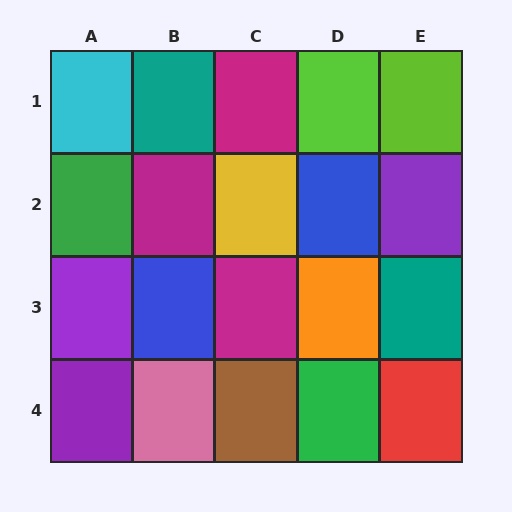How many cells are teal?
2 cells are teal.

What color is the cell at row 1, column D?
Lime.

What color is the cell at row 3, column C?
Magenta.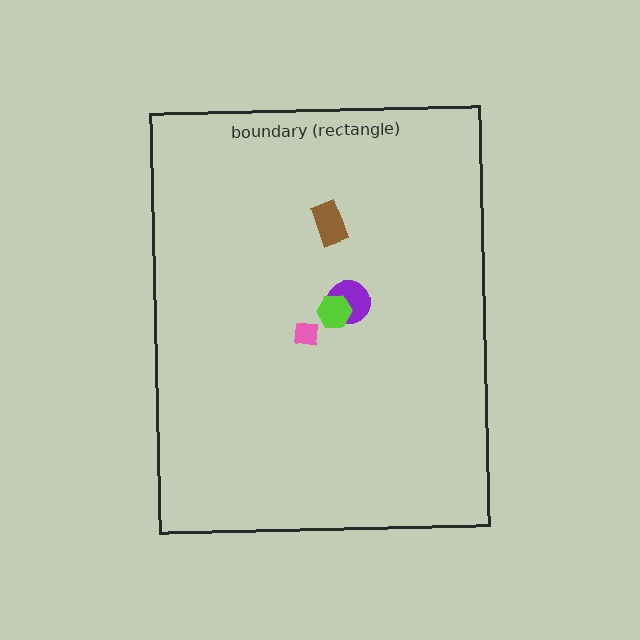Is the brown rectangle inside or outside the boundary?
Inside.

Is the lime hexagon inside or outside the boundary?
Inside.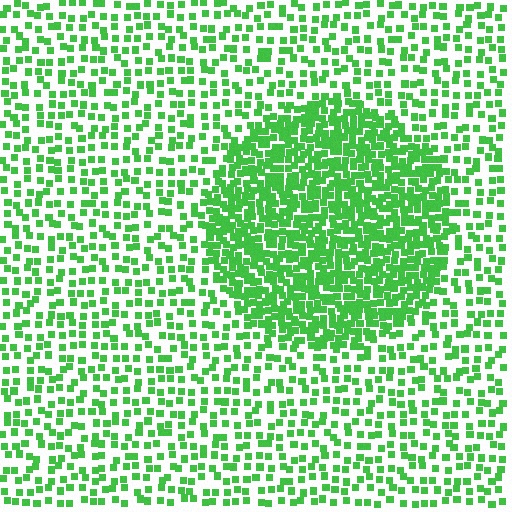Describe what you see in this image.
The image contains small green elements arranged at two different densities. A circle-shaped region is visible where the elements are more densely packed than the surrounding area.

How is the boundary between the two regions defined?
The boundary is defined by a change in element density (approximately 2.4x ratio). All elements are the same color, size, and shape.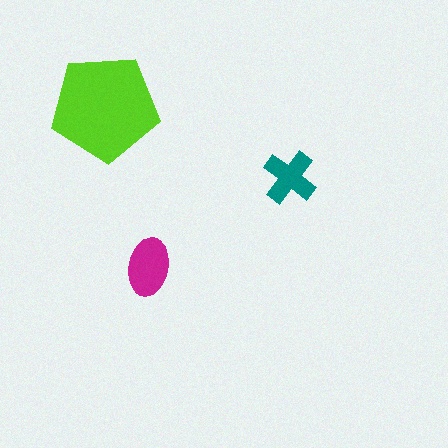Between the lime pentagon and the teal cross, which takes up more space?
The lime pentagon.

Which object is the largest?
The lime pentagon.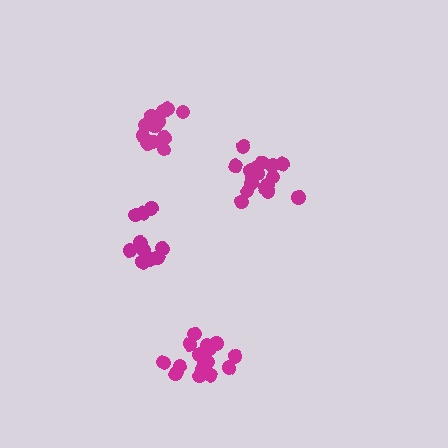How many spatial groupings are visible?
There are 4 spatial groupings.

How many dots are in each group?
Group 1: 17 dots, Group 2: 14 dots, Group 3: 11 dots, Group 4: 16 dots (58 total).